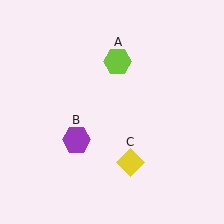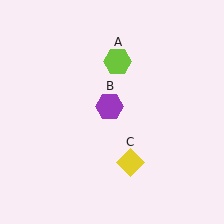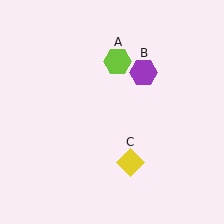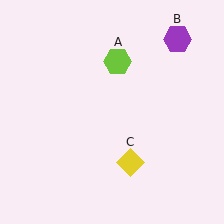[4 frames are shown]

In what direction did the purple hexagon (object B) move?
The purple hexagon (object B) moved up and to the right.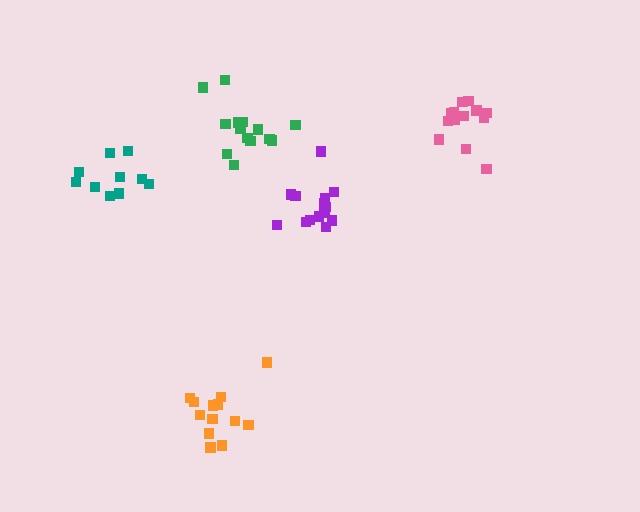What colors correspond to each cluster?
The clusters are colored: green, pink, orange, purple, teal.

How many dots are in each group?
Group 1: 15 dots, Group 2: 13 dots, Group 3: 13 dots, Group 4: 14 dots, Group 5: 10 dots (65 total).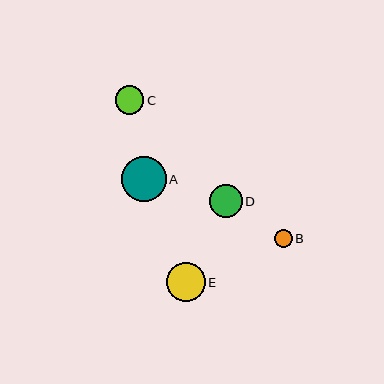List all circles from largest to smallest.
From largest to smallest: A, E, D, C, B.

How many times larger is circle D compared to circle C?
Circle D is approximately 1.2 times the size of circle C.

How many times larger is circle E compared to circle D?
Circle E is approximately 1.2 times the size of circle D.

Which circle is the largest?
Circle A is the largest with a size of approximately 45 pixels.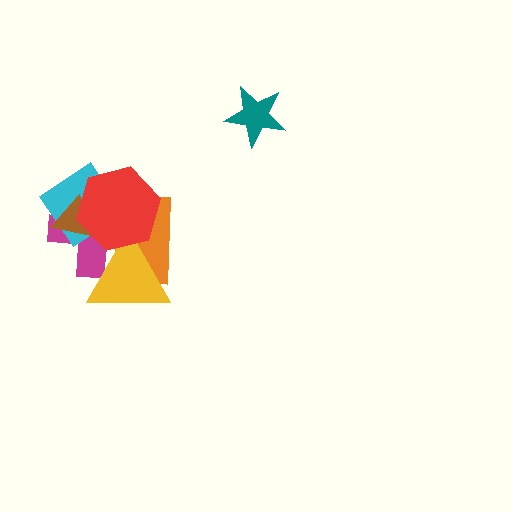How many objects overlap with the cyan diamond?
3 objects overlap with the cyan diamond.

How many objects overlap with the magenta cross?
5 objects overlap with the magenta cross.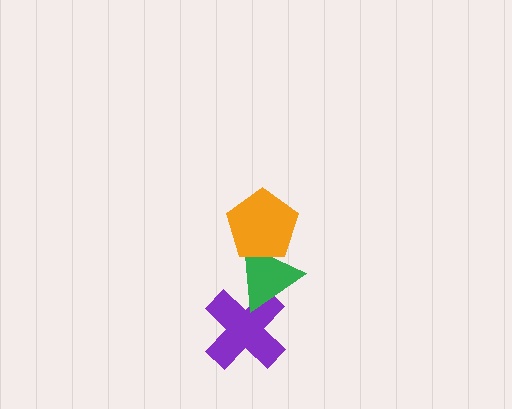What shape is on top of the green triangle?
The orange pentagon is on top of the green triangle.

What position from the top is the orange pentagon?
The orange pentagon is 1st from the top.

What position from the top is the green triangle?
The green triangle is 2nd from the top.